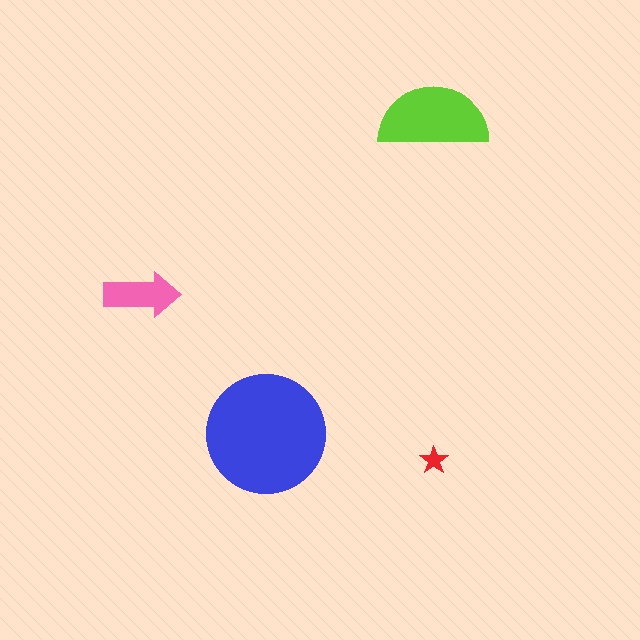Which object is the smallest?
The red star.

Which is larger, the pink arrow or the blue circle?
The blue circle.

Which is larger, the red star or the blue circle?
The blue circle.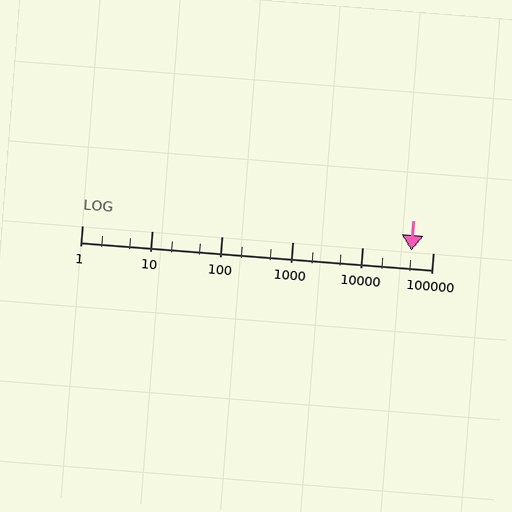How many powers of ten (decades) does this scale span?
The scale spans 5 decades, from 1 to 100000.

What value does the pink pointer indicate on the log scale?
The pointer indicates approximately 50000.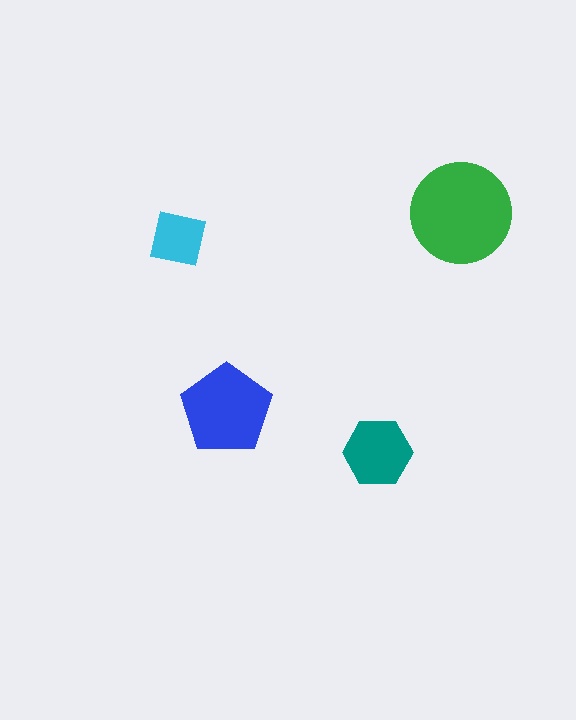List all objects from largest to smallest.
The green circle, the blue pentagon, the teal hexagon, the cyan square.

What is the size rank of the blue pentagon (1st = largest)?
2nd.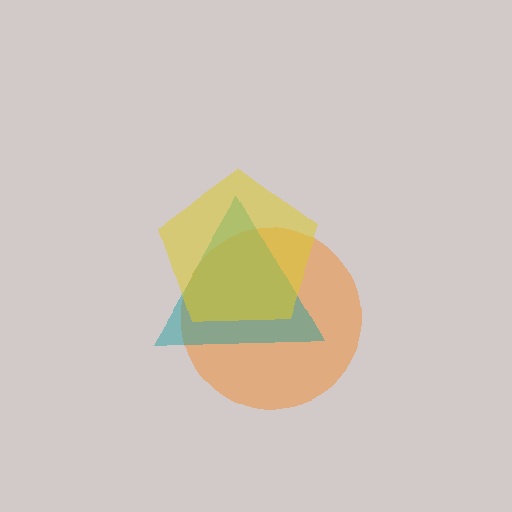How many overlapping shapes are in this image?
There are 3 overlapping shapes in the image.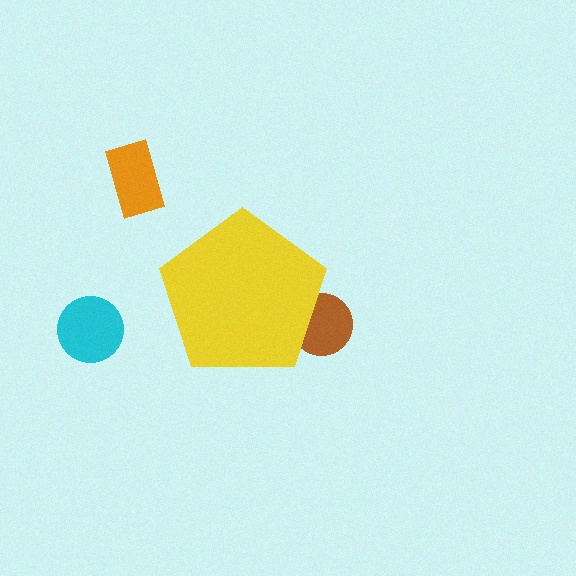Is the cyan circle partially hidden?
No, the cyan circle is fully visible.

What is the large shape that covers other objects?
A yellow pentagon.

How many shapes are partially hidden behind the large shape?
1 shape is partially hidden.